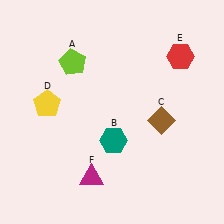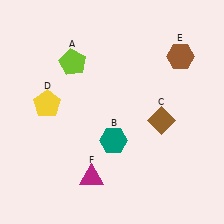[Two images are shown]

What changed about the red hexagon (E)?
In Image 1, E is red. In Image 2, it changed to brown.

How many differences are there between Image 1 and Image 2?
There is 1 difference between the two images.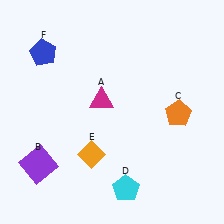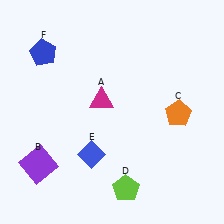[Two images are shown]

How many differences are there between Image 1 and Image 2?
There are 2 differences between the two images.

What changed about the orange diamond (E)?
In Image 1, E is orange. In Image 2, it changed to blue.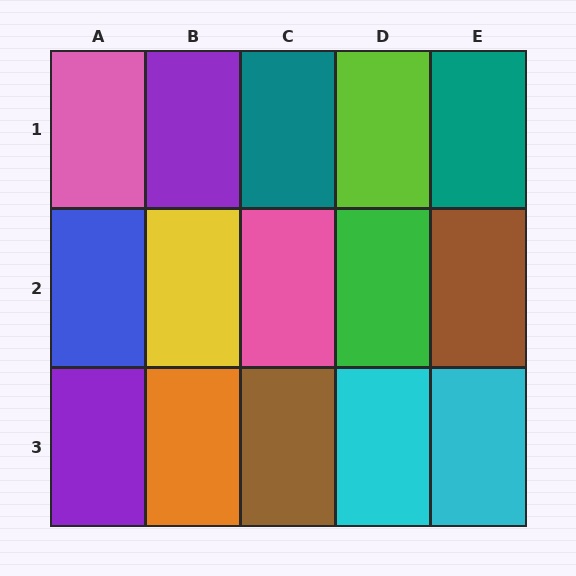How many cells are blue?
1 cell is blue.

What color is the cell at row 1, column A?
Pink.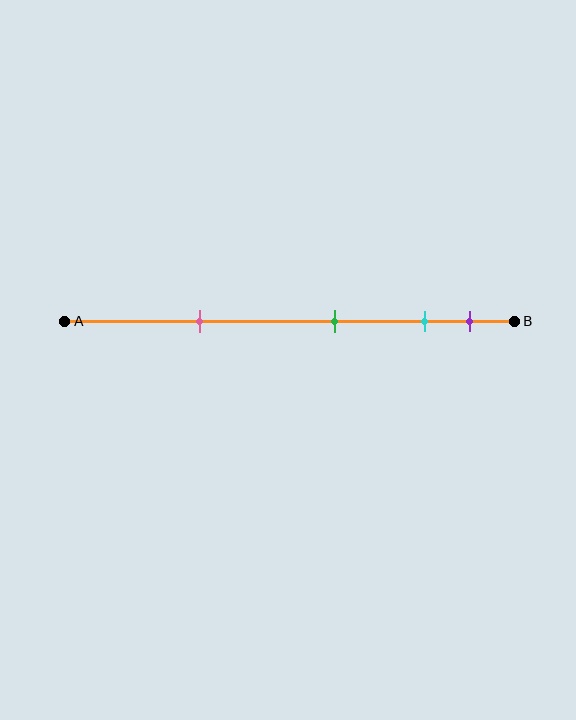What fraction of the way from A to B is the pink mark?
The pink mark is approximately 30% (0.3) of the way from A to B.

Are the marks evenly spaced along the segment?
No, the marks are not evenly spaced.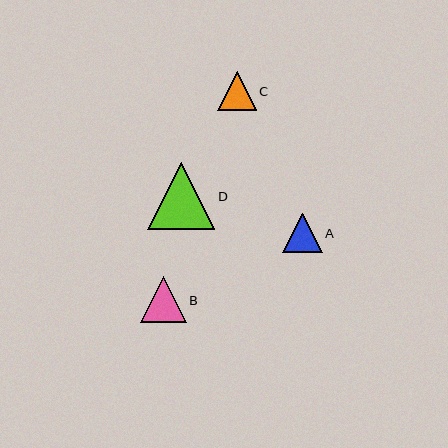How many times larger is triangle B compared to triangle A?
Triangle B is approximately 1.1 times the size of triangle A.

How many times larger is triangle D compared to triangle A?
Triangle D is approximately 1.7 times the size of triangle A.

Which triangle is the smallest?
Triangle C is the smallest with a size of approximately 39 pixels.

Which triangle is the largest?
Triangle D is the largest with a size of approximately 68 pixels.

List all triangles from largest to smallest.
From largest to smallest: D, B, A, C.